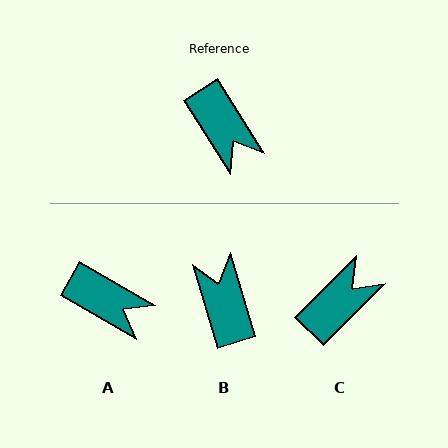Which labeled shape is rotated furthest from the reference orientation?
B, about 165 degrees away.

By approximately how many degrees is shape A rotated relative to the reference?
Approximately 27 degrees counter-clockwise.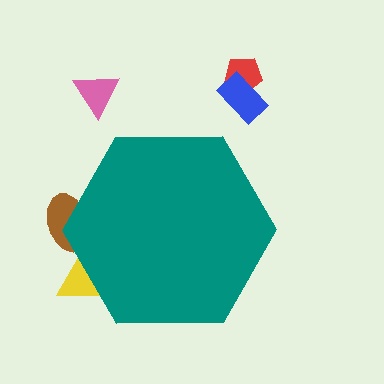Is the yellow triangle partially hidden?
Yes, the yellow triangle is partially hidden behind the teal hexagon.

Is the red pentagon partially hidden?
No, the red pentagon is fully visible.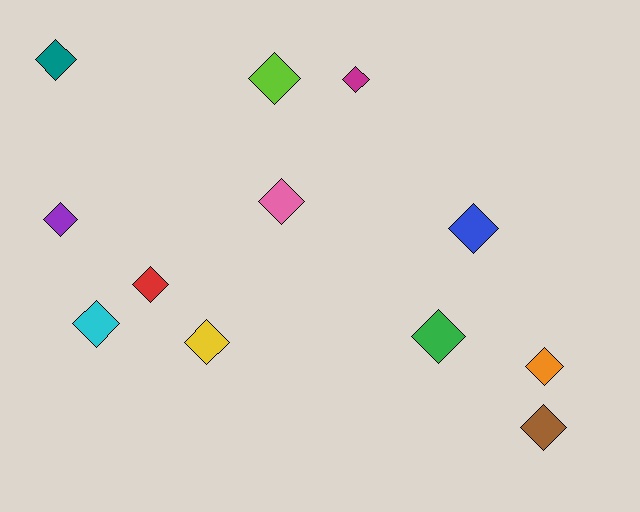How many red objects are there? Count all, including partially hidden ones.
There is 1 red object.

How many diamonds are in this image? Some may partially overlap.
There are 12 diamonds.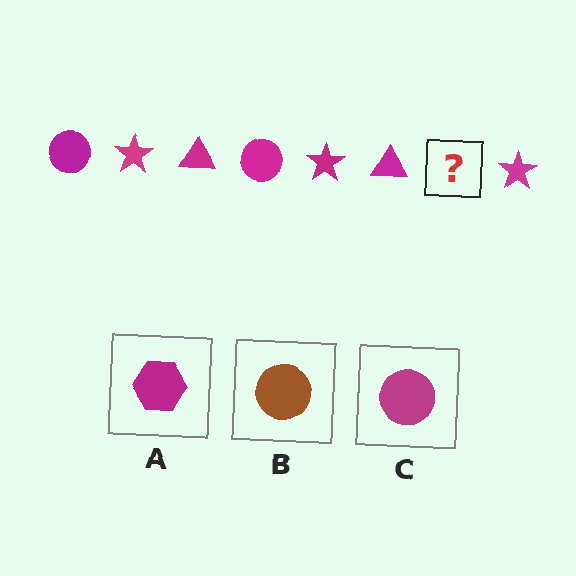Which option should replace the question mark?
Option C.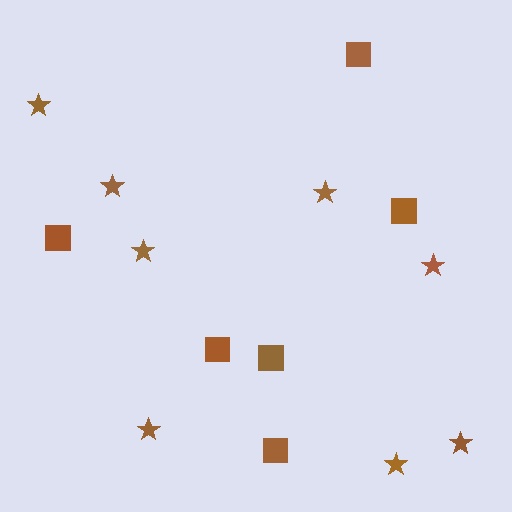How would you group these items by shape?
There are 2 groups: one group of stars (8) and one group of squares (6).